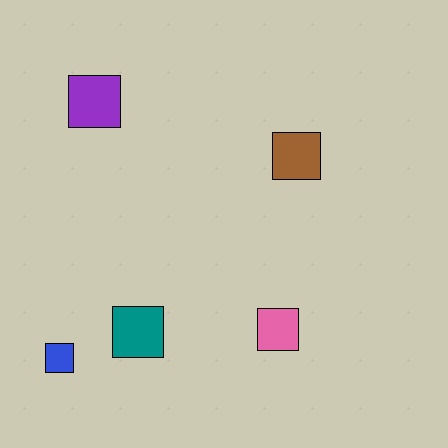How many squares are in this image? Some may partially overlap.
There are 5 squares.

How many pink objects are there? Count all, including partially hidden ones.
There is 1 pink object.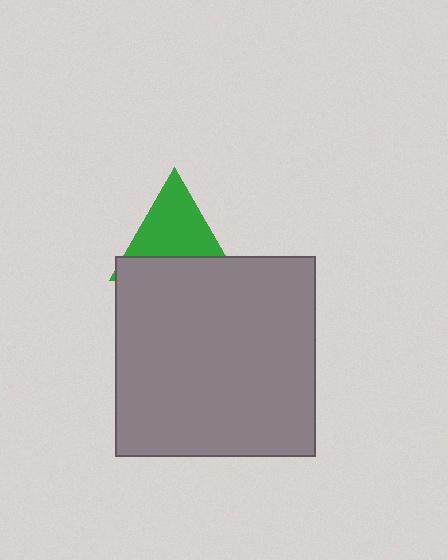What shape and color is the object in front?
The object in front is a gray square.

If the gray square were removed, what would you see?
You would see the complete green triangle.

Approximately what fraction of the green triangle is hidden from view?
Roughly 40% of the green triangle is hidden behind the gray square.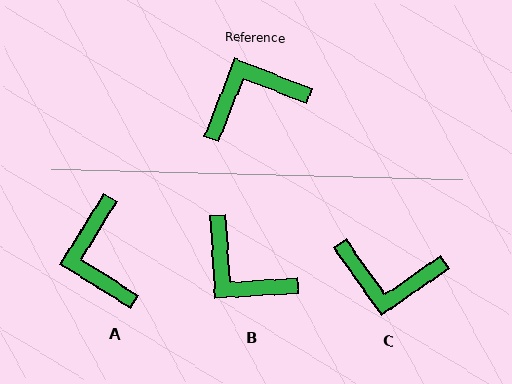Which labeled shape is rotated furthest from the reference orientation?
C, about 147 degrees away.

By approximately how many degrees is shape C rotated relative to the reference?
Approximately 147 degrees counter-clockwise.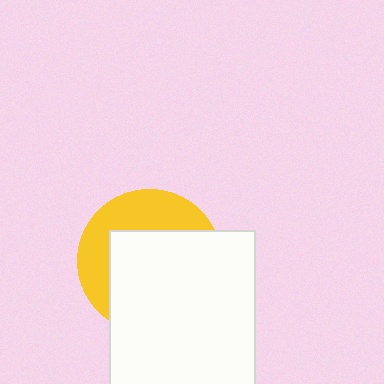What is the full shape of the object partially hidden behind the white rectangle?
The partially hidden object is a yellow circle.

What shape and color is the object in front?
The object in front is a white rectangle.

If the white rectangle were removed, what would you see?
You would see the complete yellow circle.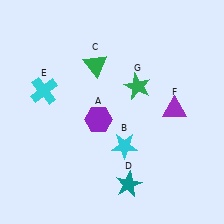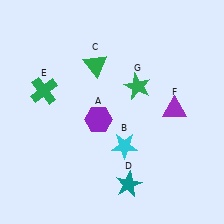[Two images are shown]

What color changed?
The cross (E) changed from cyan in Image 1 to green in Image 2.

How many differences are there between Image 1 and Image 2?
There is 1 difference between the two images.